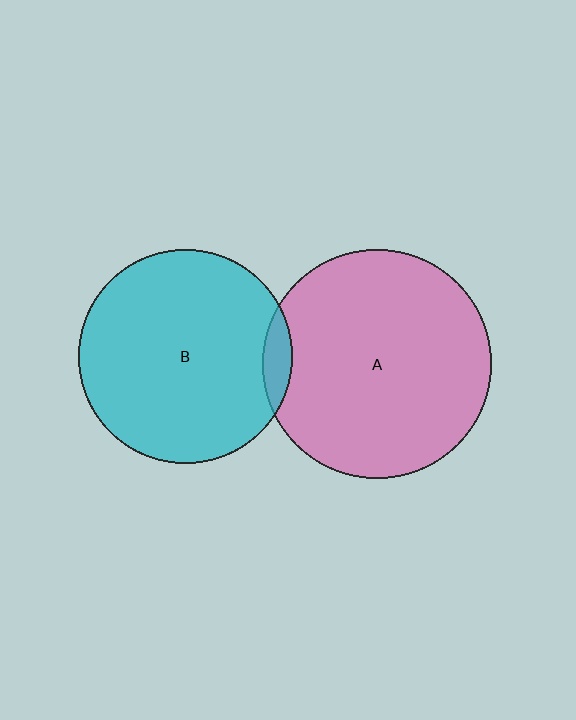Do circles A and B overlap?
Yes.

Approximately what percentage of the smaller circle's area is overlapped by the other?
Approximately 5%.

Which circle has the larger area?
Circle A (pink).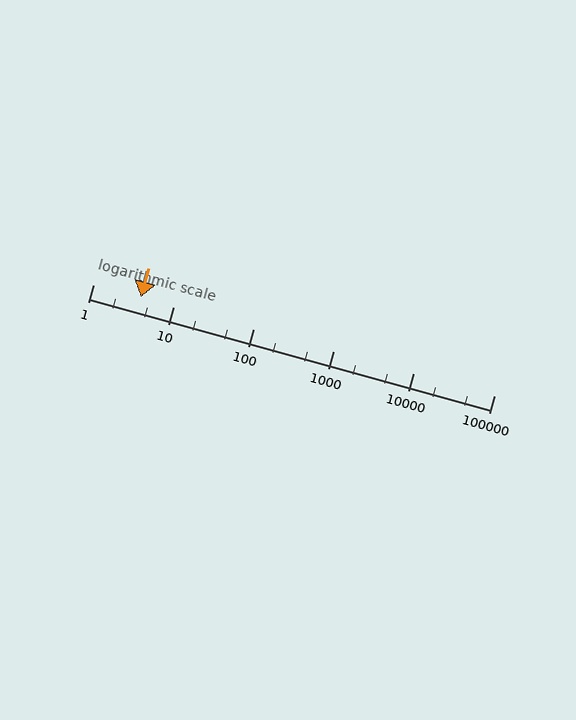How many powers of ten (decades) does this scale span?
The scale spans 5 decades, from 1 to 100000.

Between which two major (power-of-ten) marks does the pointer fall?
The pointer is between 1 and 10.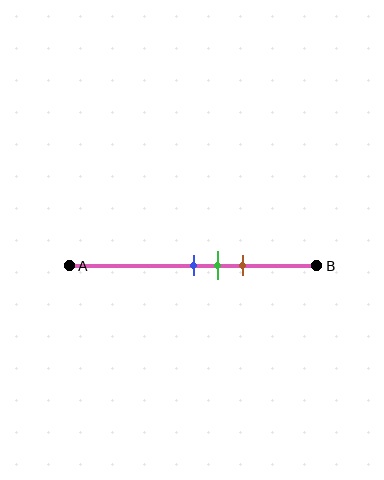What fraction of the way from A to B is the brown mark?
The brown mark is approximately 70% (0.7) of the way from A to B.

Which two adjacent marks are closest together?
The blue and green marks are the closest adjacent pair.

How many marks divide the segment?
There are 3 marks dividing the segment.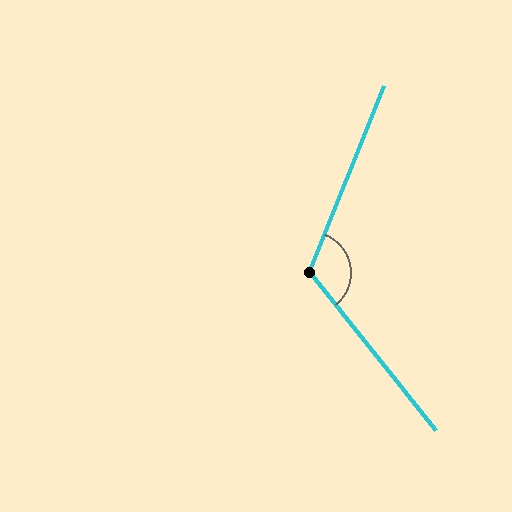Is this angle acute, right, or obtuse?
It is obtuse.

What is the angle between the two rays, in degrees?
Approximately 120 degrees.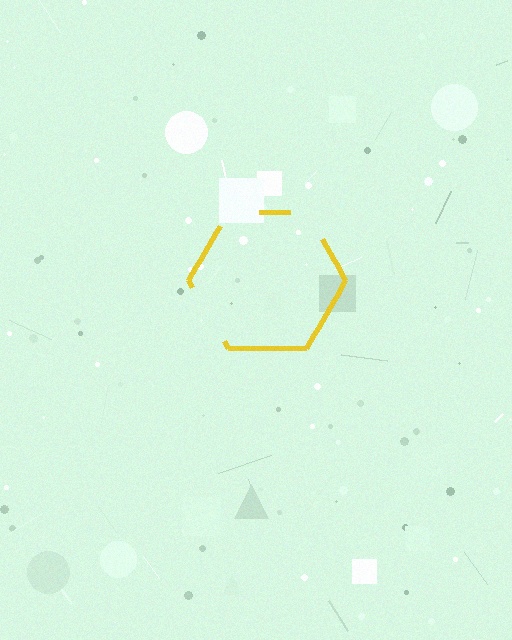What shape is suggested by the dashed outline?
The dashed outline suggests a hexagon.